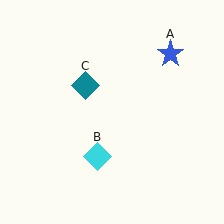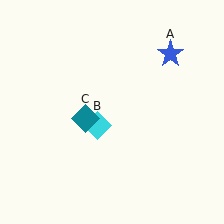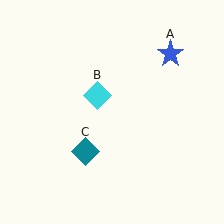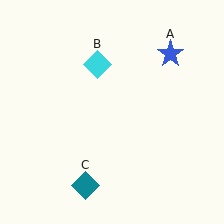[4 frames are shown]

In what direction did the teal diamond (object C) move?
The teal diamond (object C) moved down.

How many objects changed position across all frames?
2 objects changed position: cyan diamond (object B), teal diamond (object C).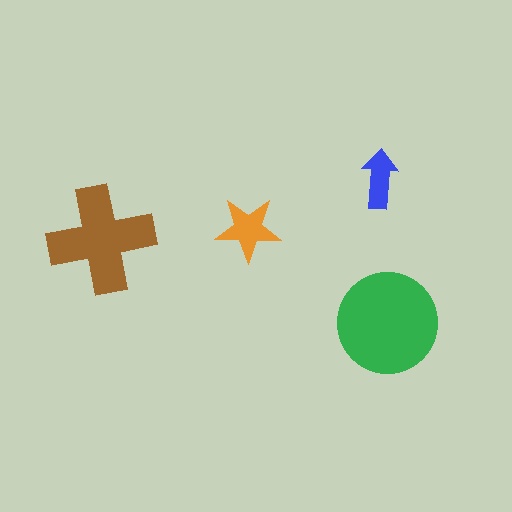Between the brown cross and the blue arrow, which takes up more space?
The brown cross.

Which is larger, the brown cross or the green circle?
The green circle.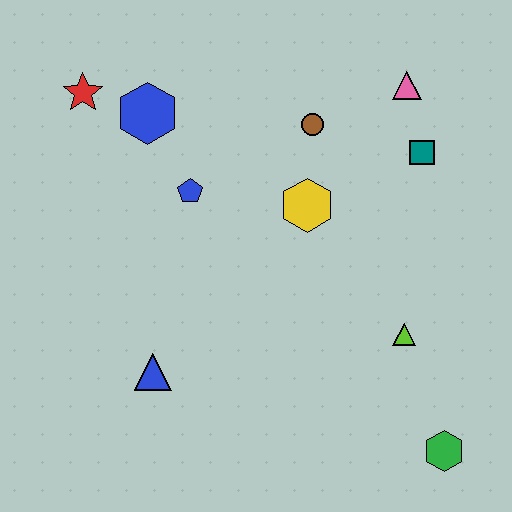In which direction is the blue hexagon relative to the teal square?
The blue hexagon is to the left of the teal square.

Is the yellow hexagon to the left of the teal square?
Yes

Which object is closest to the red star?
The blue hexagon is closest to the red star.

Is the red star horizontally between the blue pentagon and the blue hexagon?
No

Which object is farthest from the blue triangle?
The pink triangle is farthest from the blue triangle.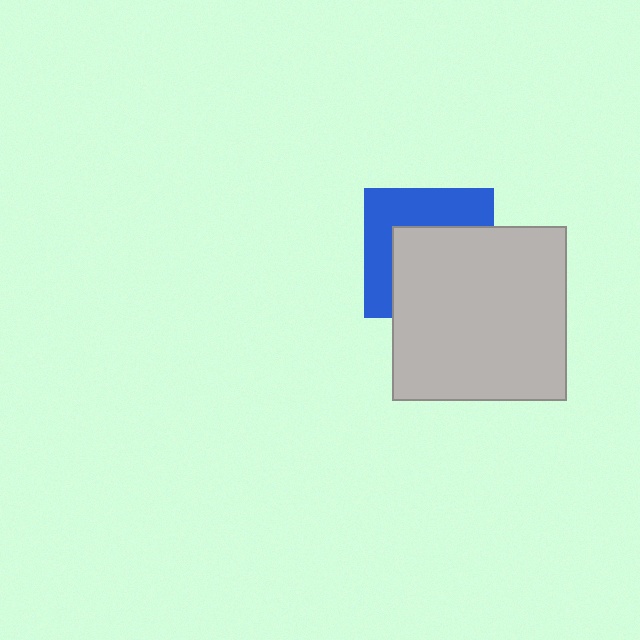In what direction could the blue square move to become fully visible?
The blue square could move toward the upper-left. That would shift it out from behind the light gray square entirely.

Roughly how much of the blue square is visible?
A small part of it is visible (roughly 44%).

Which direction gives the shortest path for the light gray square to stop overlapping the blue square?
Moving toward the lower-right gives the shortest separation.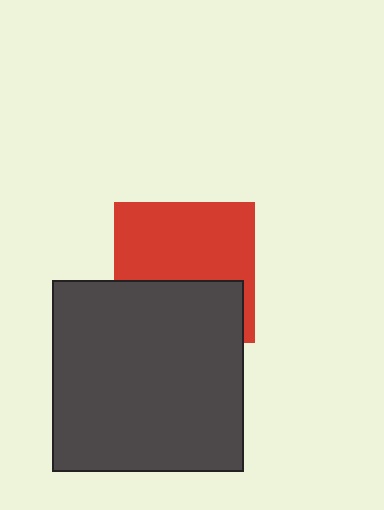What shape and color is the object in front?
The object in front is a dark gray square.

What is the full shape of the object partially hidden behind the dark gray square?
The partially hidden object is a red square.